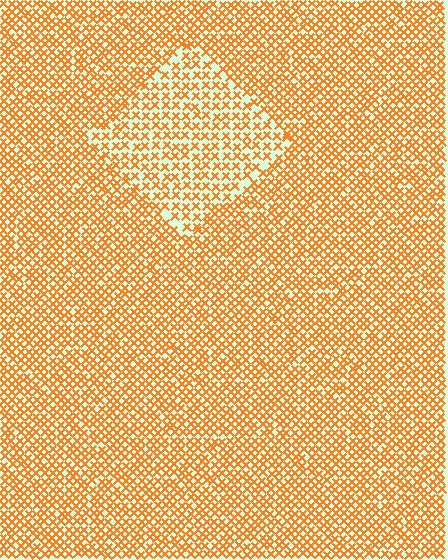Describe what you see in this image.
The image contains small orange elements arranged at two different densities. A diamond-shaped region is visible where the elements are less densely packed than the surrounding area.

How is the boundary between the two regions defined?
The boundary is defined by a change in element density (approximately 1.5x ratio). All elements are the same color, size, and shape.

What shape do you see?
I see a diamond.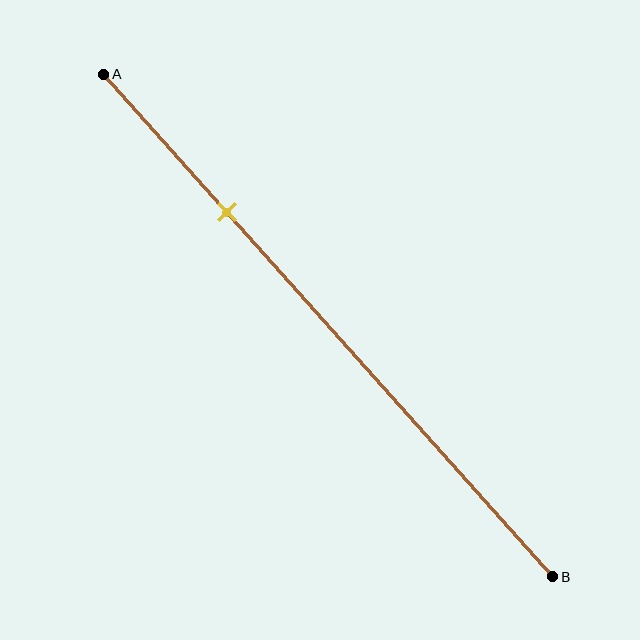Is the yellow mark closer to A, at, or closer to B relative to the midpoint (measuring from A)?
The yellow mark is closer to point A than the midpoint of segment AB.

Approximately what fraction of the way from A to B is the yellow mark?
The yellow mark is approximately 25% of the way from A to B.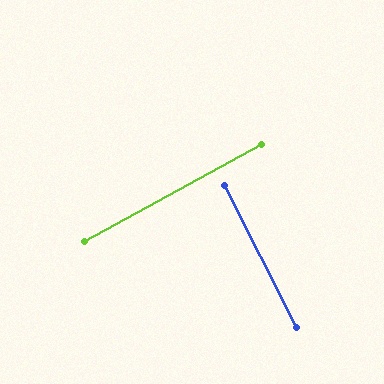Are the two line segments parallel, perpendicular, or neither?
Perpendicular — they meet at approximately 88°.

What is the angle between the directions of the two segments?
Approximately 88 degrees.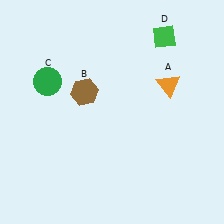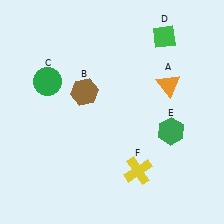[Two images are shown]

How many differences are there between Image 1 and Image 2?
There are 2 differences between the two images.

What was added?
A green hexagon (E), a yellow cross (F) were added in Image 2.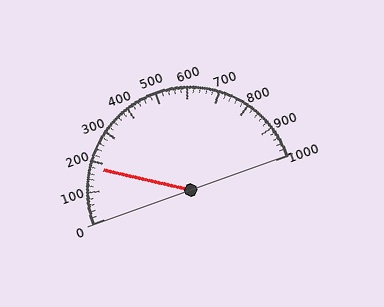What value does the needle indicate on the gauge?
The needle indicates approximately 180.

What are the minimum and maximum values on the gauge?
The gauge ranges from 0 to 1000.